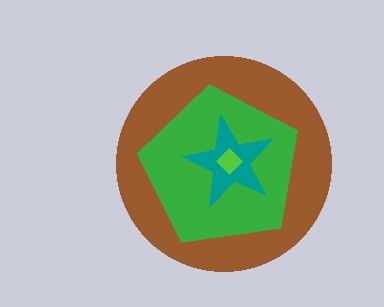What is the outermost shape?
The brown circle.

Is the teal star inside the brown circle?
Yes.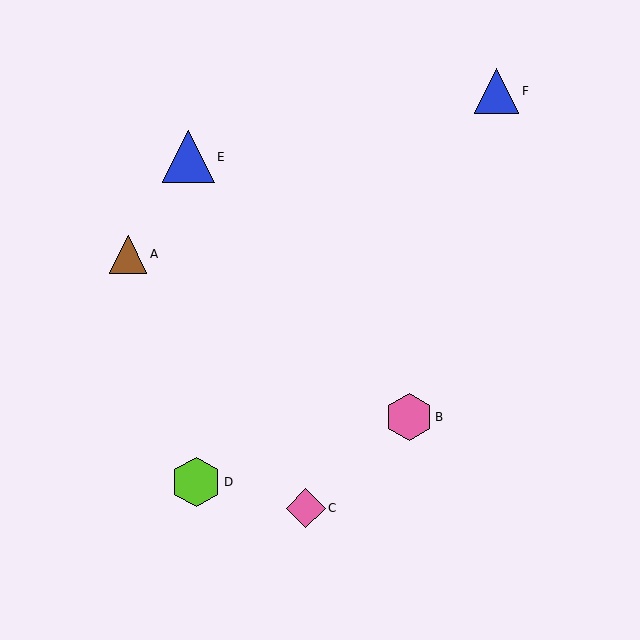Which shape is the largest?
The blue triangle (labeled E) is the largest.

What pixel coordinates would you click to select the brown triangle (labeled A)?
Click at (128, 254) to select the brown triangle A.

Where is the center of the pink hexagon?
The center of the pink hexagon is at (409, 417).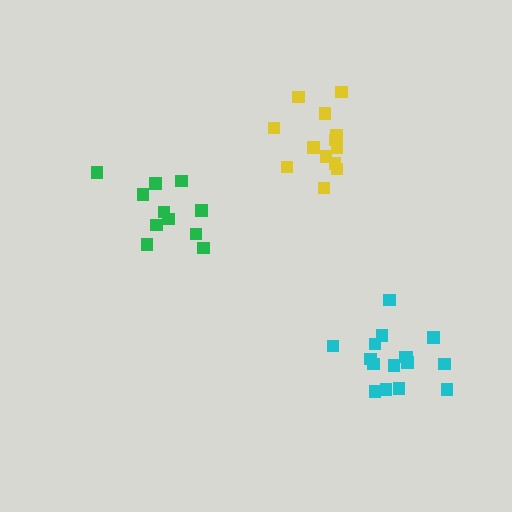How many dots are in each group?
Group 1: 13 dots, Group 2: 11 dots, Group 3: 16 dots (40 total).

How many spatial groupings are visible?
There are 3 spatial groupings.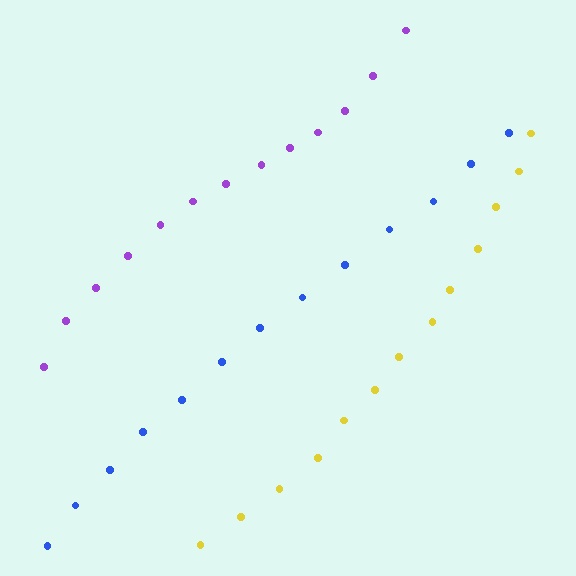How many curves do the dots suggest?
There are 3 distinct paths.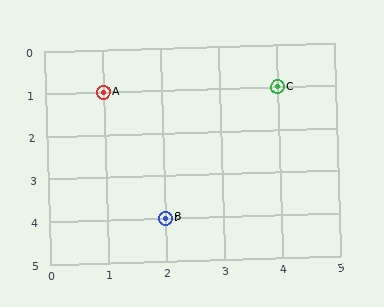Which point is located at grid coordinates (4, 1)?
Point C is at (4, 1).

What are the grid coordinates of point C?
Point C is at grid coordinates (4, 1).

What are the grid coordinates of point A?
Point A is at grid coordinates (1, 1).